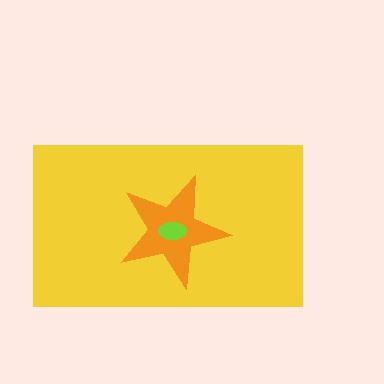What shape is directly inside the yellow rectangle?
The orange star.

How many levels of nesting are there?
3.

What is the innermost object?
The lime ellipse.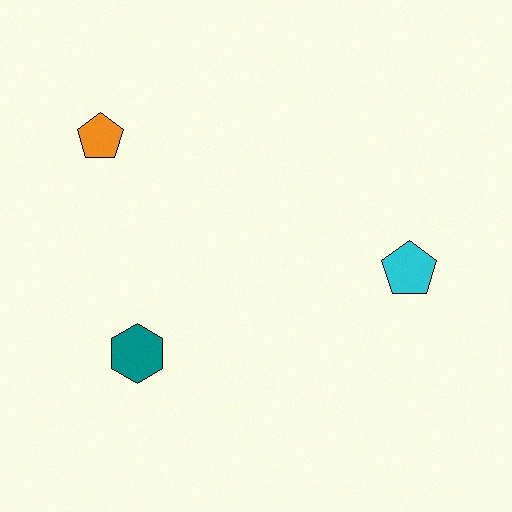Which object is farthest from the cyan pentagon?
The orange pentagon is farthest from the cyan pentagon.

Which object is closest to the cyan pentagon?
The teal hexagon is closest to the cyan pentagon.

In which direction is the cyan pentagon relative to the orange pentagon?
The cyan pentagon is to the right of the orange pentagon.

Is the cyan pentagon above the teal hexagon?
Yes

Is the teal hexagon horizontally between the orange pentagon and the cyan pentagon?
Yes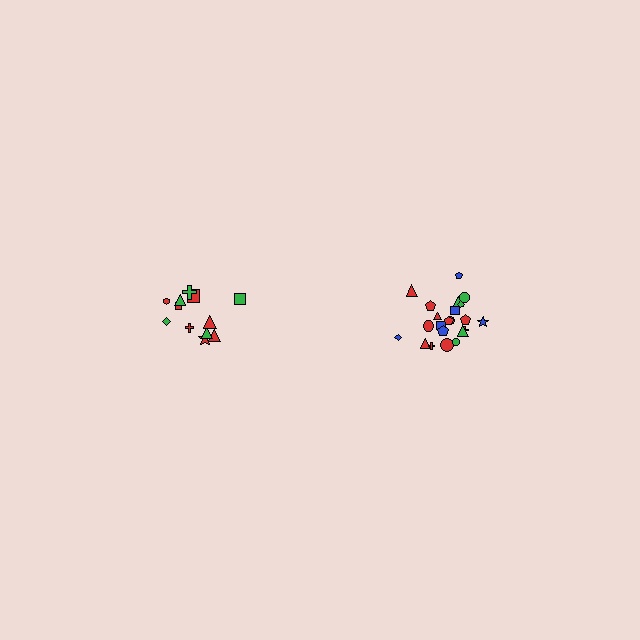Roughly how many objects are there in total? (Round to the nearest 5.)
Roughly 35 objects in total.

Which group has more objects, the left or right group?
The right group.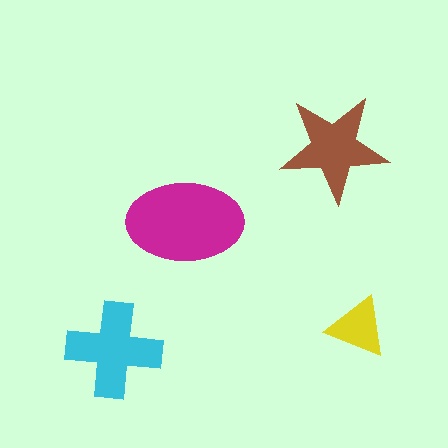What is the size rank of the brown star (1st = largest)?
3rd.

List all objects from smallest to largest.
The yellow triangle, the brown star, the cyan cross, the magenta ellipse.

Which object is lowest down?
The cyan cross is bottommost.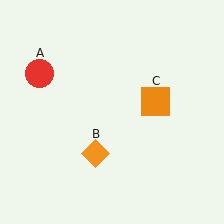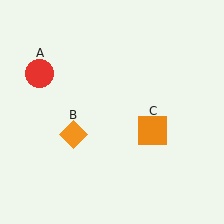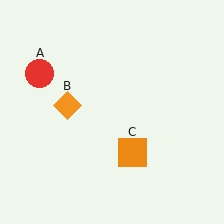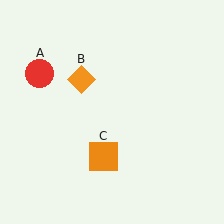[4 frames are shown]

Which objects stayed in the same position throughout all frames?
Red circle (object A) remained stationary.